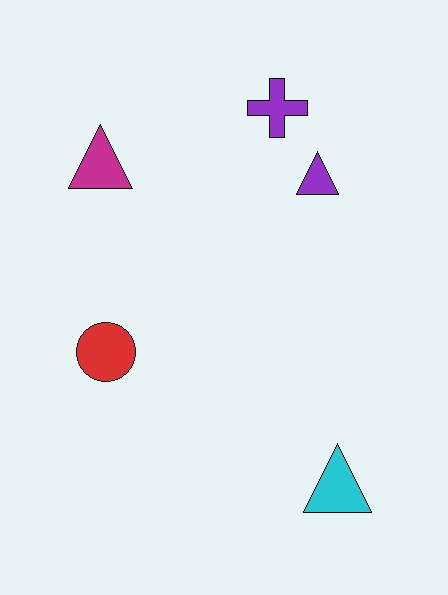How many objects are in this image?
There are 5 objects.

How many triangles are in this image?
There are 3 triangles.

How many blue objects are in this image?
There are no blue objects.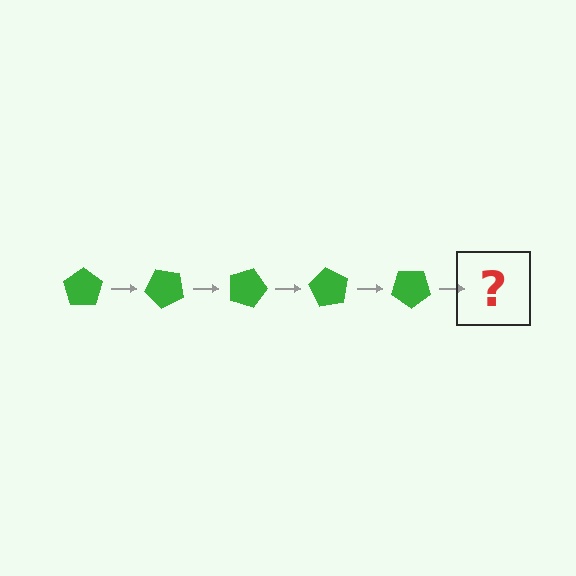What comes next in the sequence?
The next element should be a green pentagon rotated 225 degrees.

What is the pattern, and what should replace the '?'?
The pattern is that the pentagon rotates 45 degrees each step. The '?' should be a green pentagon rotated 225 degrees.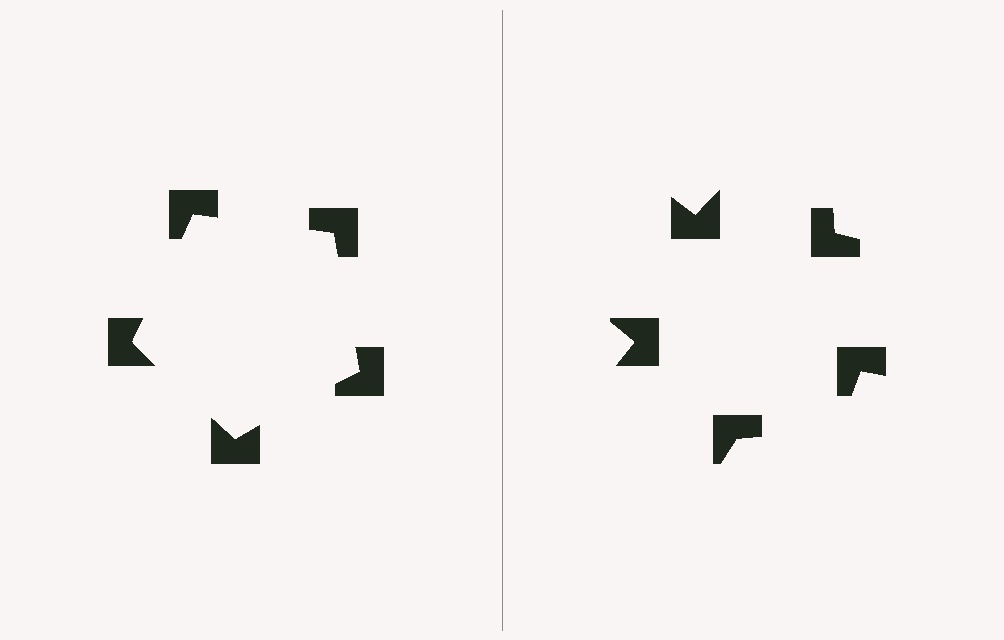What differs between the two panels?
The notched squares are positioned identically on both sides; only the wedge orientations differ. On the left they align to a pentagon; on the right they are misaligned.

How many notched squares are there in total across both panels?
10 — 5 on each side.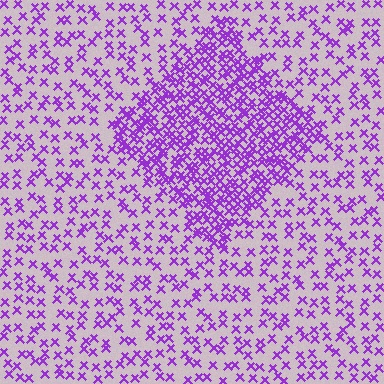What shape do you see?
I see a diamond.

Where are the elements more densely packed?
The elements are more densely packed inside the diamond boundary.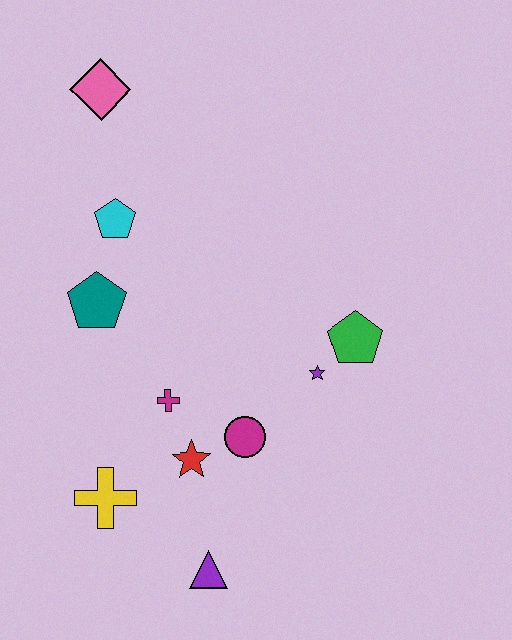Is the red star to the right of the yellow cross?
Yes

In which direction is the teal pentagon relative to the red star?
The teal pentagon is above the red star.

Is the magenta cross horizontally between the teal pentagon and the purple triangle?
Yes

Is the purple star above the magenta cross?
Yes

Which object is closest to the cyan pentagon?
The teal pentagon is closest to the cyan pentagon.